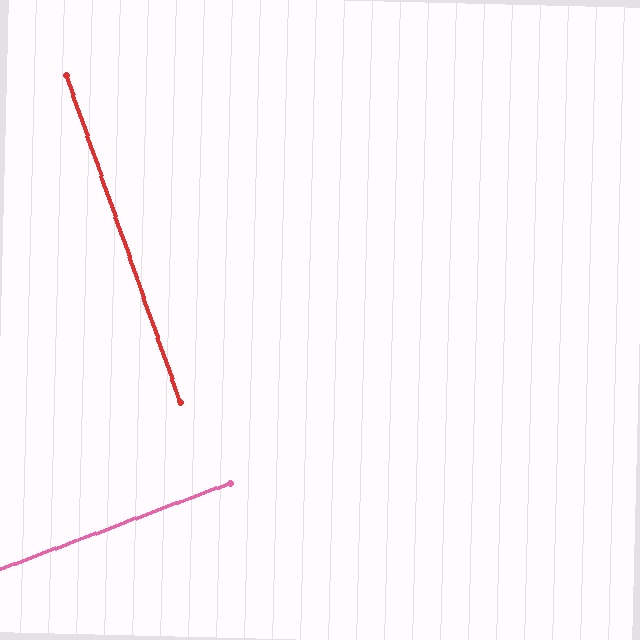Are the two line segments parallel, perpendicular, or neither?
Perpendicular — they meet at approximately 89°.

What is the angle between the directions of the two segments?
Approximately 89 degrees.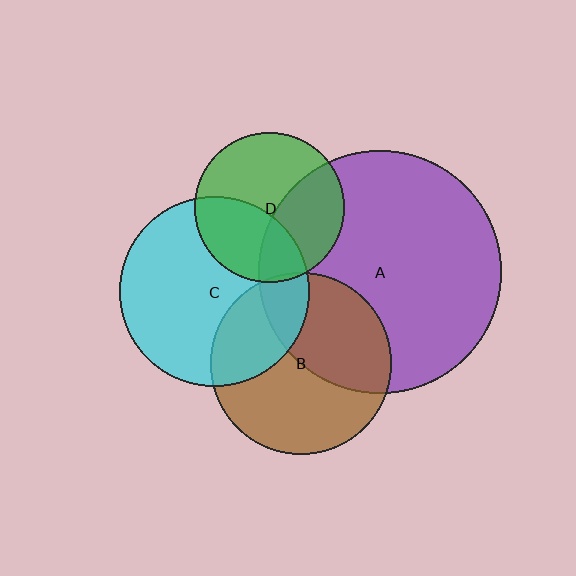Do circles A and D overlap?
Yes.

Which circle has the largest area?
Circle A (purple).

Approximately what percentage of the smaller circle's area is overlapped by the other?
Approximately 40%.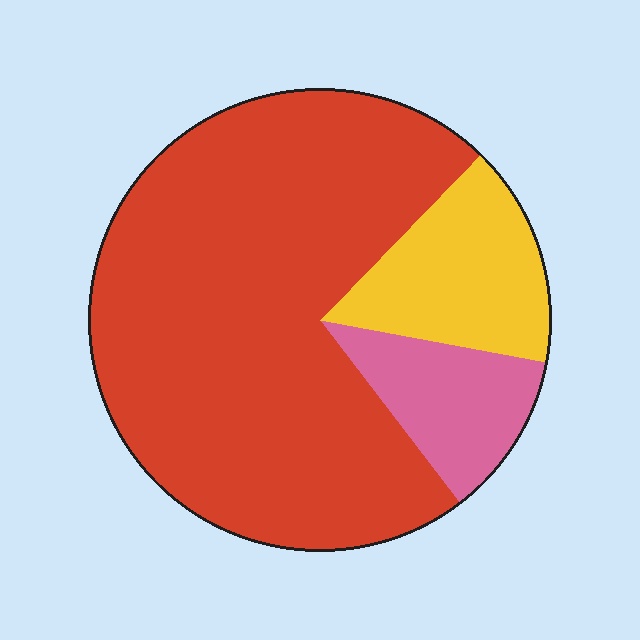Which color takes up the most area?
Red, at roughly 75%.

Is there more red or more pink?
Red.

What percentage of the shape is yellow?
Yellow takes up less than a sixth of the shape.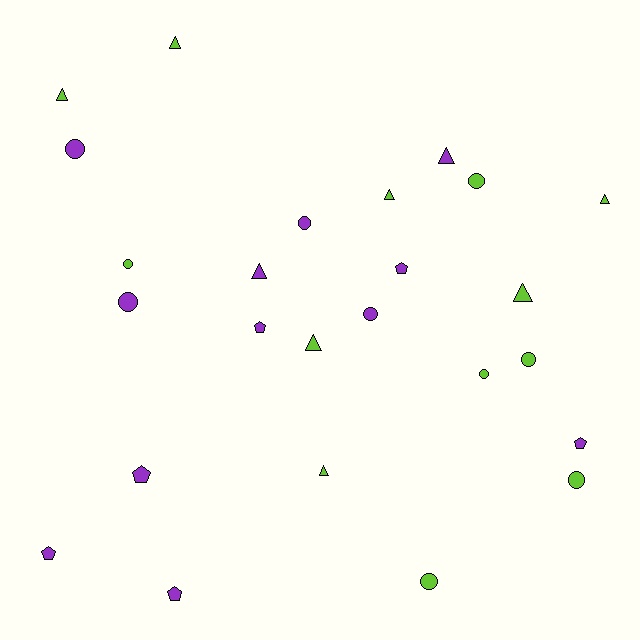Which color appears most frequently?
Lime, with 13 objects.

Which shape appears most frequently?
Circle, with 10 objects.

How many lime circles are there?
There are 6 lime circles.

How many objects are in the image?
There are 25 objects.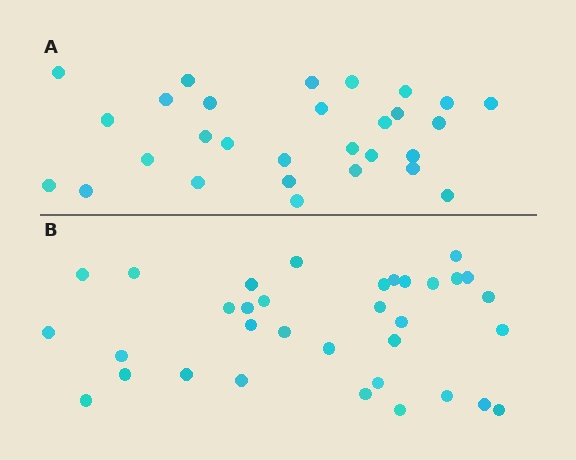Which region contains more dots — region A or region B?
Region B (the bottom region) has more dots.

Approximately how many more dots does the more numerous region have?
Region B has about 5 more dots than region A.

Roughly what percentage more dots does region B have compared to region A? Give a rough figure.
About 15% more.